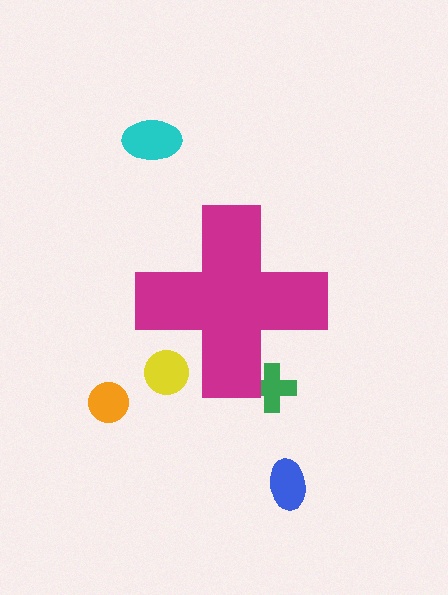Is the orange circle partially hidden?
No, the orange circle is fully visible.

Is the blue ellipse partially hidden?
No, the blue ellipse is fully visible.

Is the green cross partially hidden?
Yes, the green cross is partially hidden behind the magenta cross.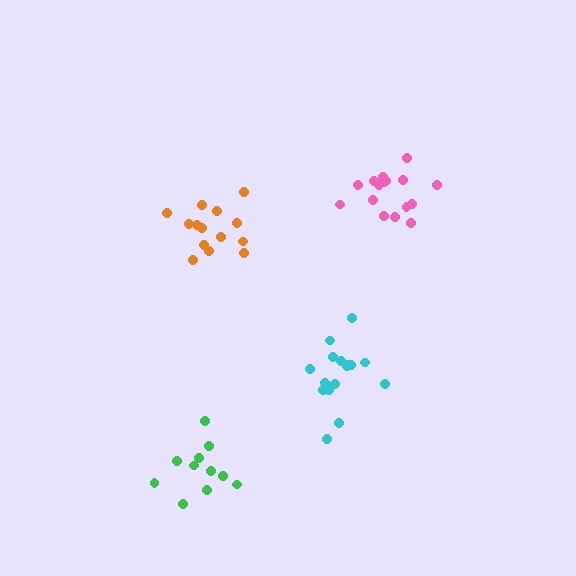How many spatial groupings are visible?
There are 4 spatial groupings.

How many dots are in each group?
Group 1: 16 dots, Group 2: 16 dots, Group 3: 14 dots, Group 4: 11 dots (57 total).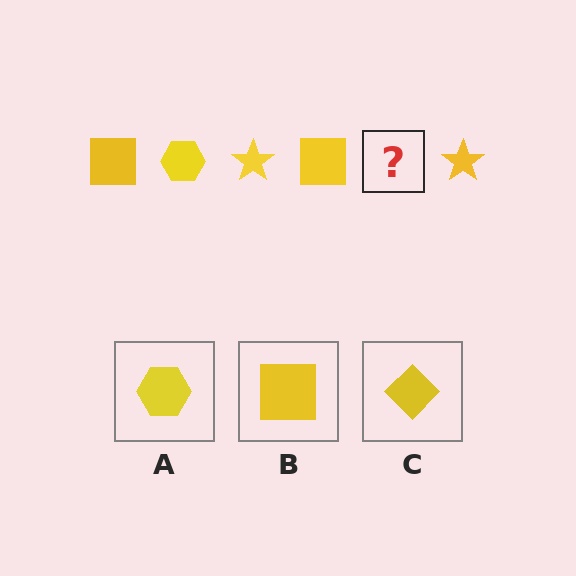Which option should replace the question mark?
Option A.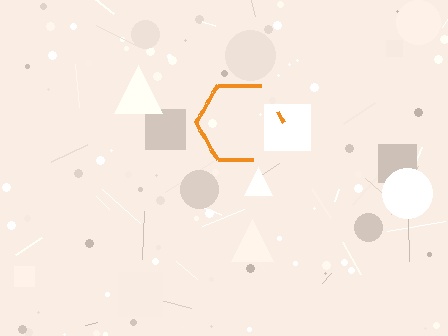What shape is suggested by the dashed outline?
The dashed outline suggests a hexagon.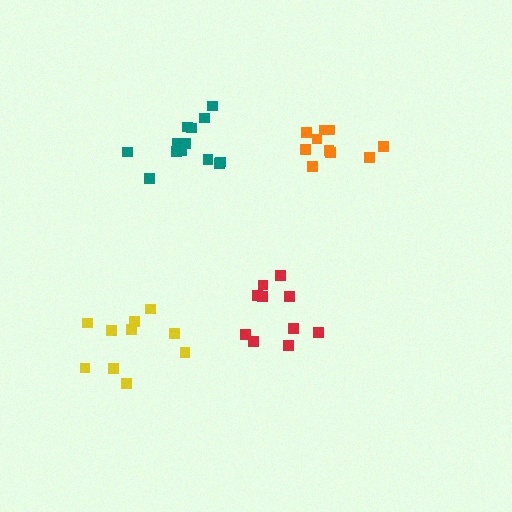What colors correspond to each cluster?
The clusters are colored: red, orange, teal, yellow.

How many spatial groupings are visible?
There are 4 spatial groupings.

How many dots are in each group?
Group 1: 10 dots, Group 2: 10 dots, Group 3: 13 dots, Group 4: 10 dots (43 total).